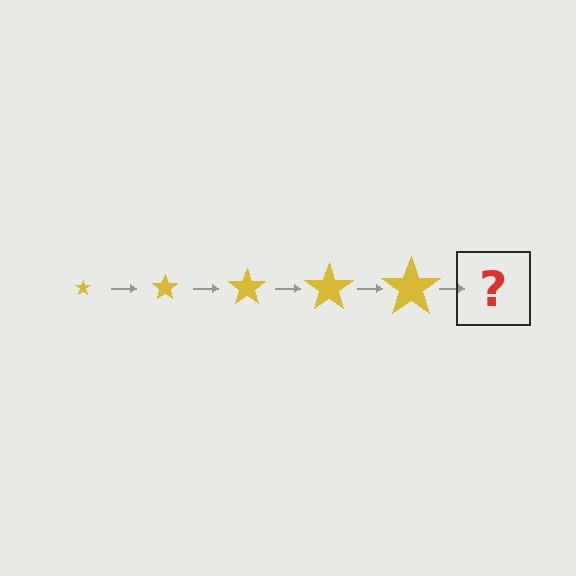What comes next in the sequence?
The next element should be a yellow star, larger than the previous one.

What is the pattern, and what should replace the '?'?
The pattern is that the star gets progressively larger each step. The '?' should be a yellow star, larger than the previous one.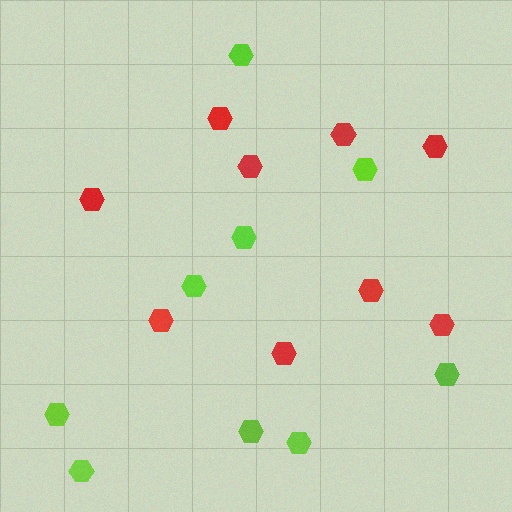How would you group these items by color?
There are 2 groups: one group of lime hexagons (9) and one group of red hexagons (9).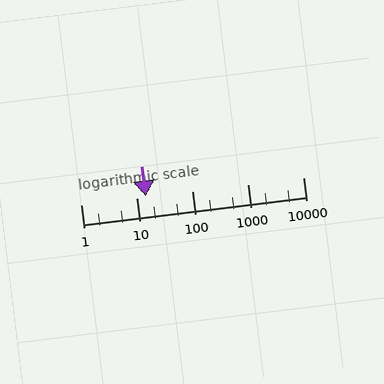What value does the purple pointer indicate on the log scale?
The pointer indicates approximately 15.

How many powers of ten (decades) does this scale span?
The scale spans 4 decades, from 1 to 10000.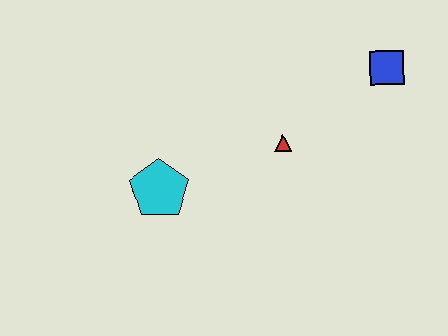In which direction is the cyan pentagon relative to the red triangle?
The cyan pentagon is to the left of the red triangle.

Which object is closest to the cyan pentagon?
The red triangle is closest to the cyan pentagon.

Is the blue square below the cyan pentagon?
No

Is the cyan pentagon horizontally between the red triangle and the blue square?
No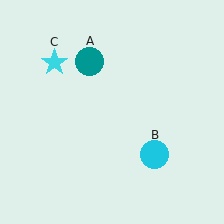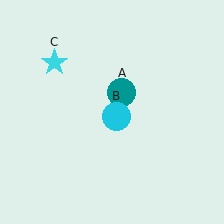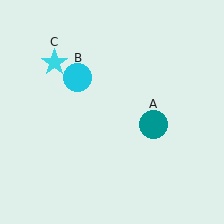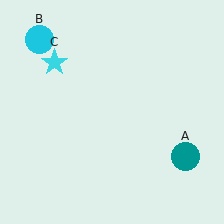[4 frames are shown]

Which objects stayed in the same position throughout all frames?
Cyan star (object C) remained stationary.